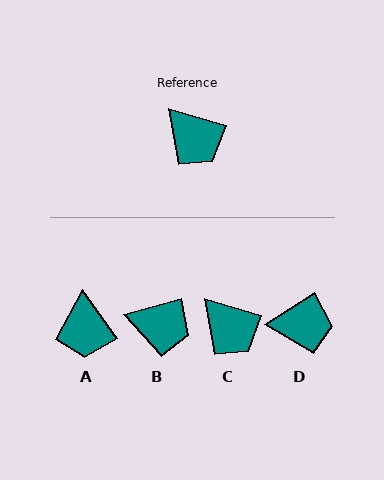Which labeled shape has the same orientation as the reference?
C.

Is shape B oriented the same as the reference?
No, it is off by about 32 degrees.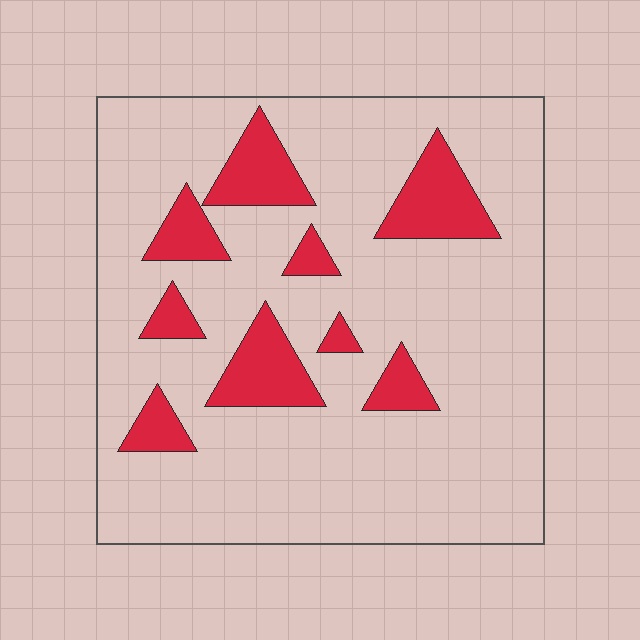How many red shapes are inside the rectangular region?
9.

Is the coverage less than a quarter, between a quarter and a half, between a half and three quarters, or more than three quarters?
Less than a quarter.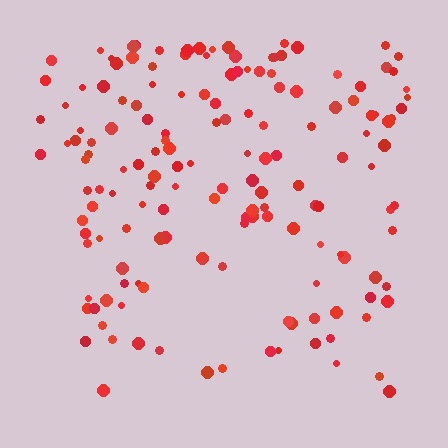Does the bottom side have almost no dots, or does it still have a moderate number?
Still a moderate number, just noticeably fewer than the top.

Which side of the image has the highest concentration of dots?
The top.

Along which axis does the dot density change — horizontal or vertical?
Vertical.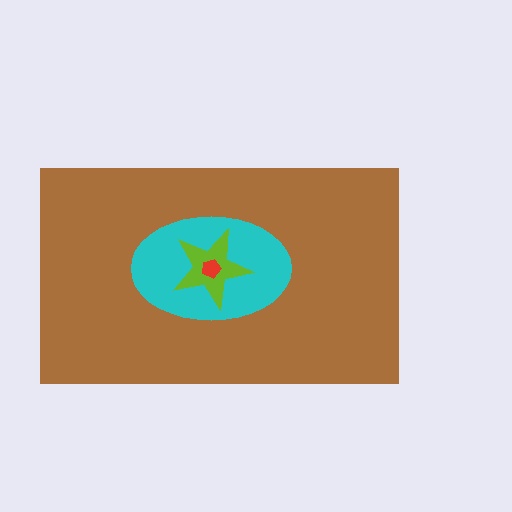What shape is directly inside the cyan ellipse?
The lime star.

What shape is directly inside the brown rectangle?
The cyan ellipse.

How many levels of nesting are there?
4.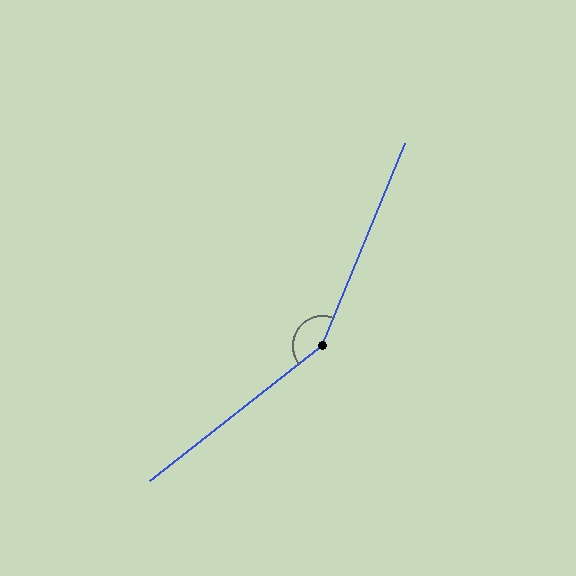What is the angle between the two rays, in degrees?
Approximately 150 degrees.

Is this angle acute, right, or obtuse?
It is obtuse.